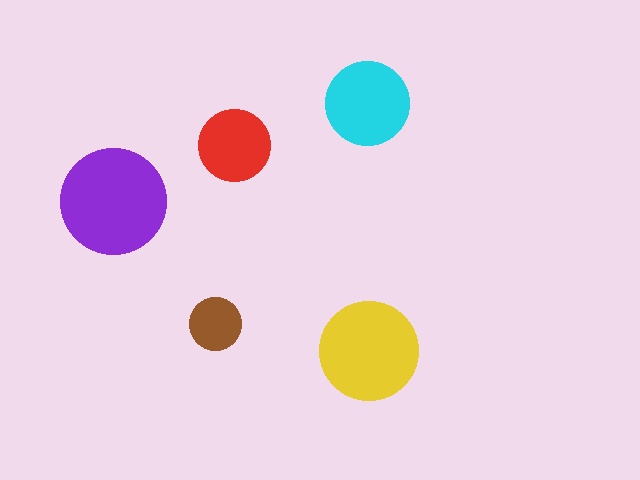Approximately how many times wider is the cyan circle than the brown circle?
About 1.5 times wider.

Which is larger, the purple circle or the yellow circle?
The purple one.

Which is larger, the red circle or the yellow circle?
The yellow one.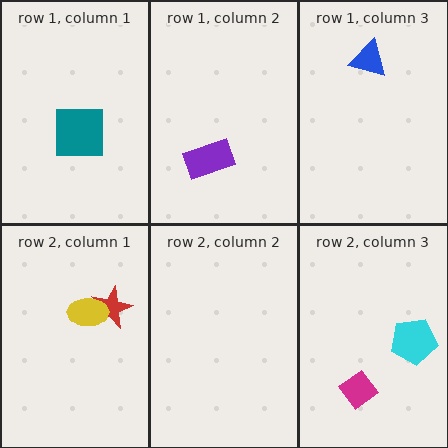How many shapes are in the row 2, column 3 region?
2.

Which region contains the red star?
The row 2, column 1 region.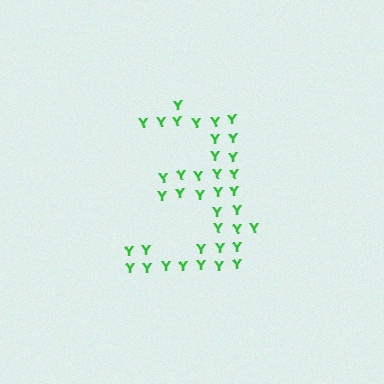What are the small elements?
The small elements are letter Y's.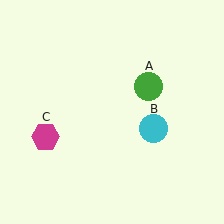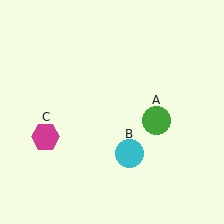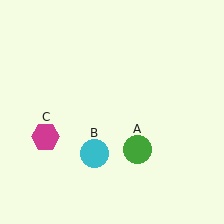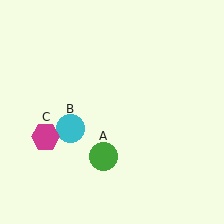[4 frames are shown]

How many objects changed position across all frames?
2 objects changed position: green circle (object A), cyan circle (object B).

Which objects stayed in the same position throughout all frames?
Magenta hexagon (object C) remained stationary.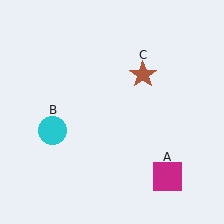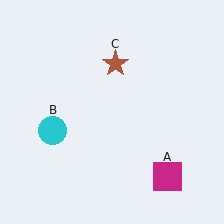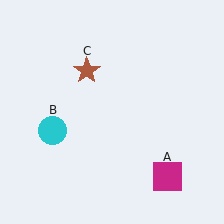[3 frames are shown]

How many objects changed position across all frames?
1 object changed position: brown star (object C).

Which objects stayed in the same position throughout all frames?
Magenta square (object A) and cyan circle (object B) remained stationary.